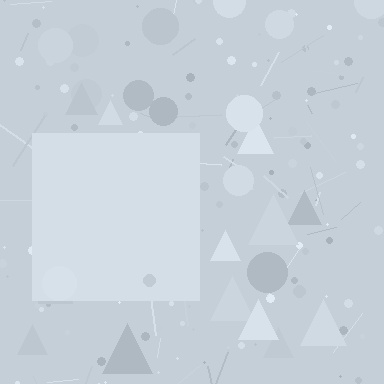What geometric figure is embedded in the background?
A square is embedded in the background.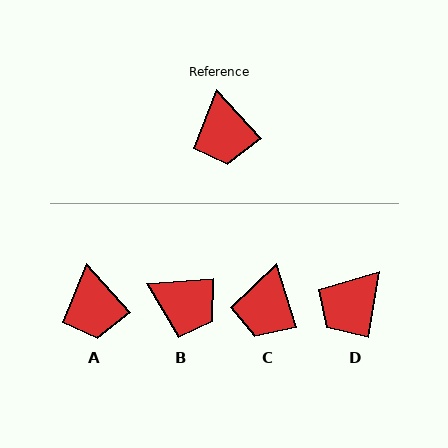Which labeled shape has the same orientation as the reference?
A.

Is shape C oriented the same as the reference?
No, it is off by about 25 degrees.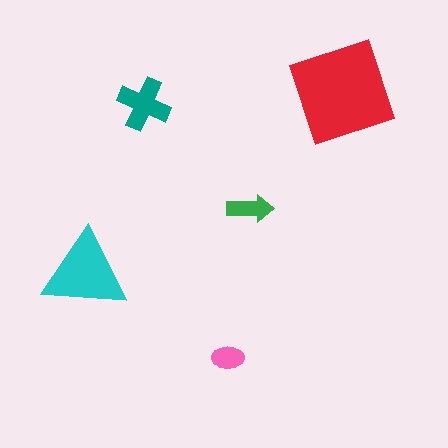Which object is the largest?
The red square.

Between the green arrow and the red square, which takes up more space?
The red square.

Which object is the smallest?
The pink ellipse.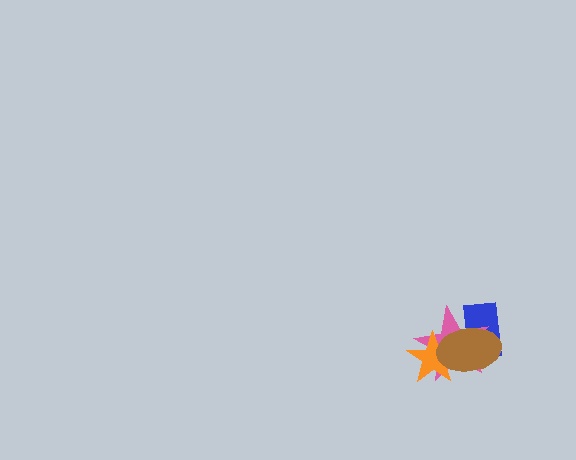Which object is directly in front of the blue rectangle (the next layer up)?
The pink star is directly in front of the blue rectangle.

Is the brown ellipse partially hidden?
No, no other shape covers it.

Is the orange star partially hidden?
Yes, it is partially covered by another shape.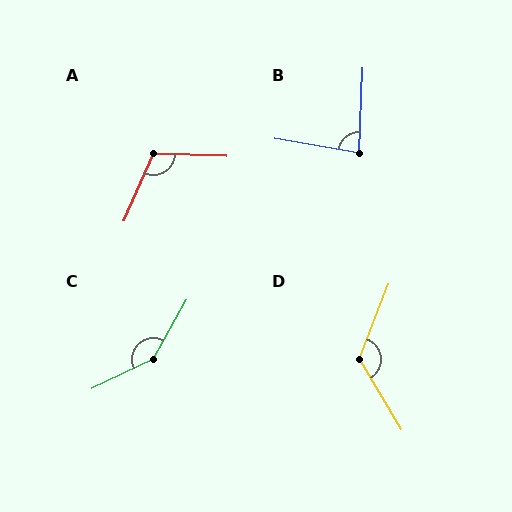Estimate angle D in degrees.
Approximately 128 degrees.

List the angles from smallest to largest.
B (83°), A (112°), D (128°), C (145°).